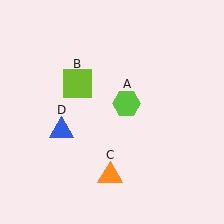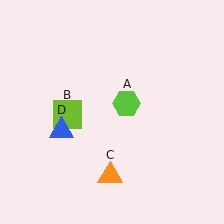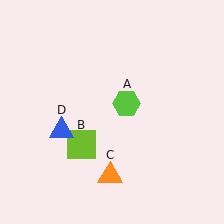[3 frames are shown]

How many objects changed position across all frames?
1 object changed position: lime square (object B).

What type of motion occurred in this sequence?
The lime square (object B) rotated counterclockwise around the center of the scene.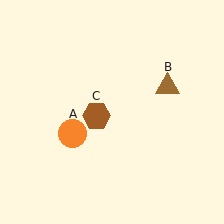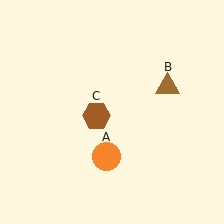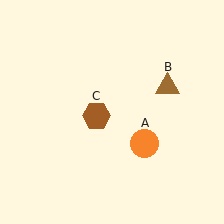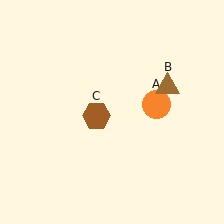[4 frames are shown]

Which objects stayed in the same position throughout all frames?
Brown triangle (object B) and brown hexagon (object C) remained stationary.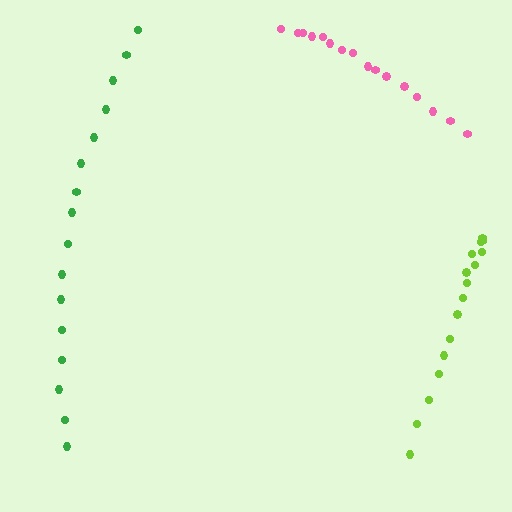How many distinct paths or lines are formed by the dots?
There are 3 distinct paths.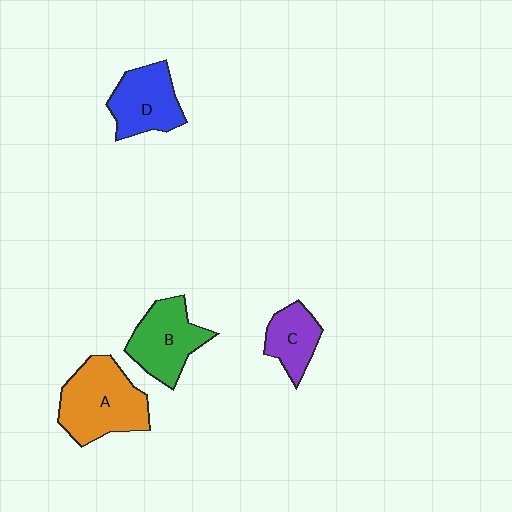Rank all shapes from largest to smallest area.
From largest to smallest: A (orange), B (green), D (blue), C (purple).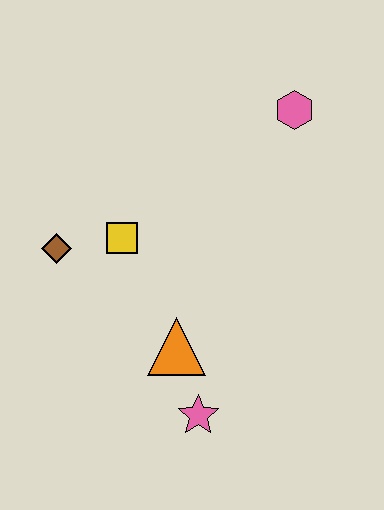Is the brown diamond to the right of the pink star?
No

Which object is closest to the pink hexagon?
The yellow square is closest to the pink hexagon.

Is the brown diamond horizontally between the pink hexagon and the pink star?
No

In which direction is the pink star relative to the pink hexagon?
The pink star is below the pink hexagon.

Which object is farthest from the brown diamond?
The pink hexagon is farthest from the brown diamond.